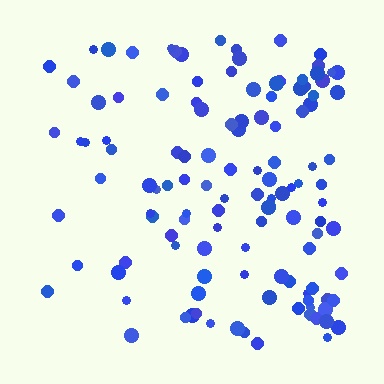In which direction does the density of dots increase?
From left to right, with the right side densest.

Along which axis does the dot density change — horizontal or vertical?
Horizontal.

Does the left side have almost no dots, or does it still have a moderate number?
Still a moderate number, just noticeably fewer than the right.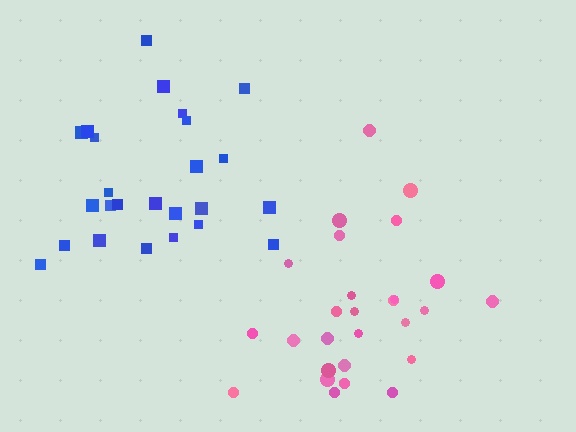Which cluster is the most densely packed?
Pink.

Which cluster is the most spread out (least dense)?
Blue.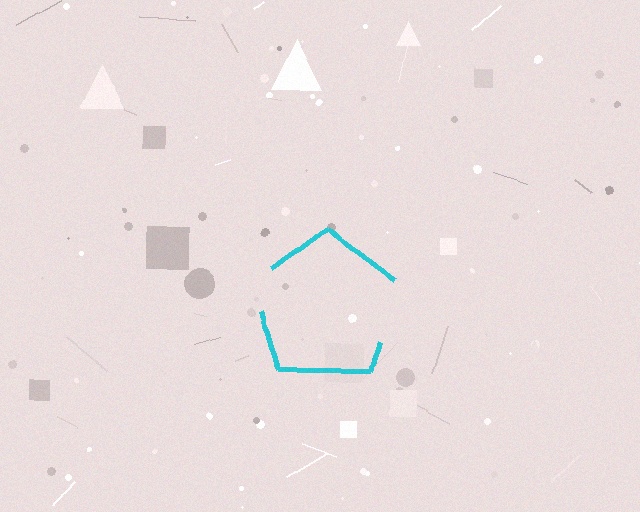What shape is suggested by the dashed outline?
The dashed outline suggests a pentagon.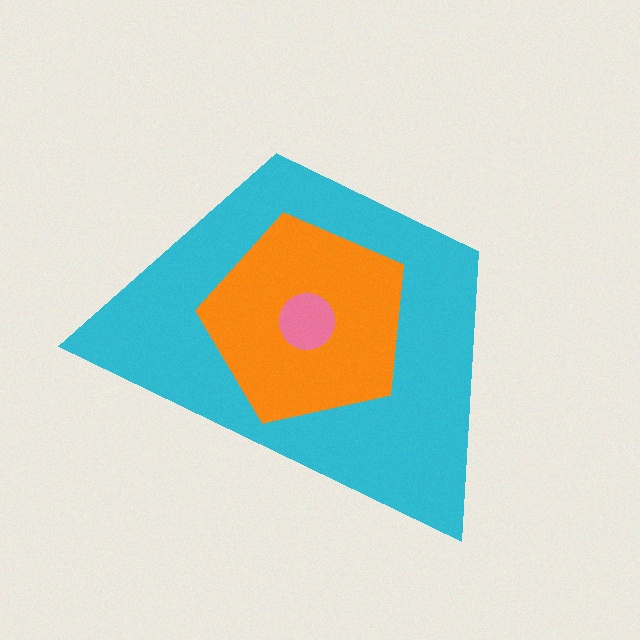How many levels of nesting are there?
3.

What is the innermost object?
The pink circle.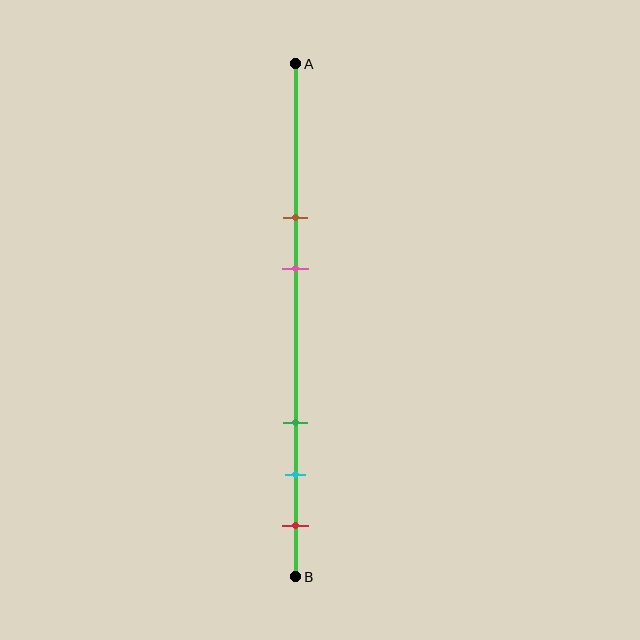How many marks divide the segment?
There are 5 marks dividing the segment.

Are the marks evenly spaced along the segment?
No, the marks are not evenly spaced.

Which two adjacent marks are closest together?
The cyan and red marks are the closest adjacent pair.